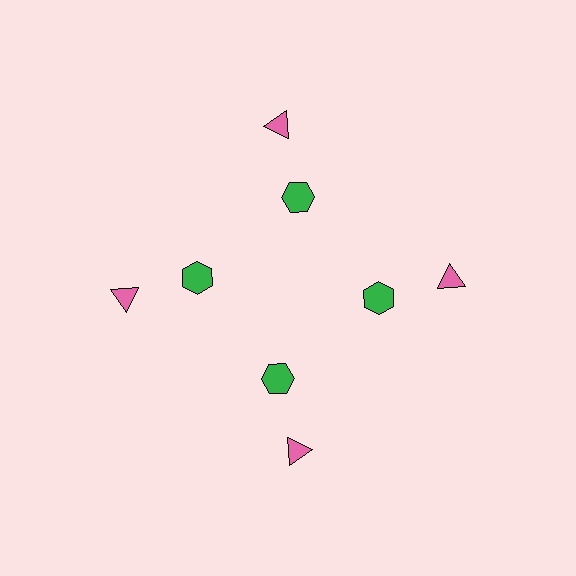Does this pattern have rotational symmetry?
Yes, this pattern has 4-fold rotational symmetry. It looks the same after rotating 90 degrees around the center.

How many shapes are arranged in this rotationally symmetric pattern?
There are 8 shapes, arranged in 4 groups of 2.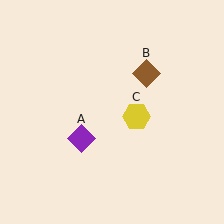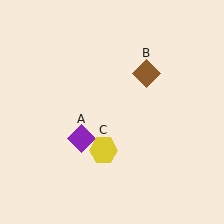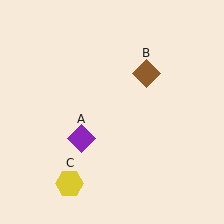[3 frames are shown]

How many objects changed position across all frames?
1 object changed position: yellow hexagon (object C).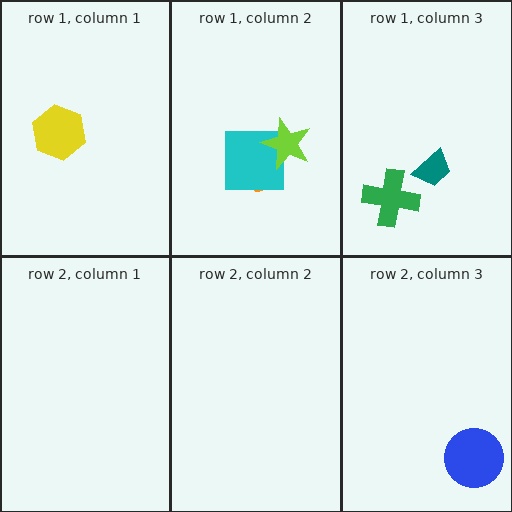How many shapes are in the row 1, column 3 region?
2.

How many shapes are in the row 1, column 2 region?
3.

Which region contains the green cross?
The row 1, column 3 region.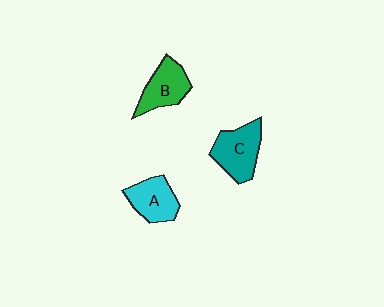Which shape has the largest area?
Shape C (teal).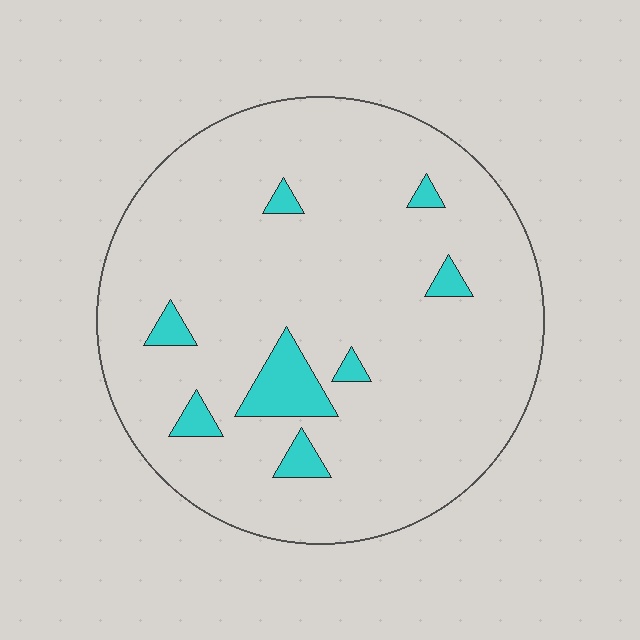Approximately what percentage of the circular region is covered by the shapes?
Approximately 10%.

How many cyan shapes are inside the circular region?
8.